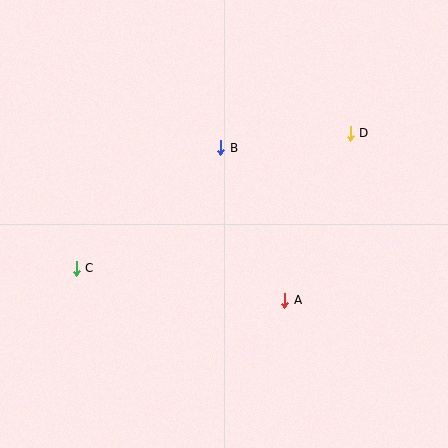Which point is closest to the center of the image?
Point B at (221, 148) is closest to the center.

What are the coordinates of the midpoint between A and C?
The midpoint between A and C is at (180, 284).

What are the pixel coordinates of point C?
Point C is at (76, 268).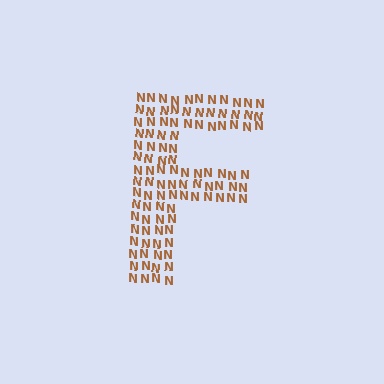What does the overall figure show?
The overall figure shows the letter F.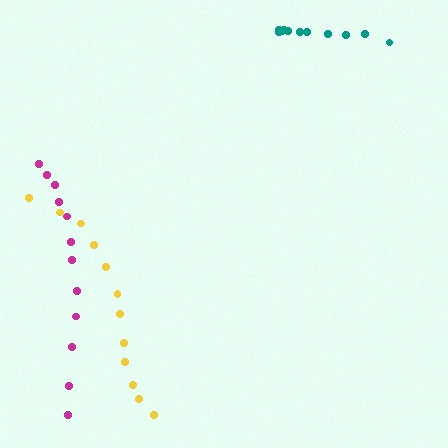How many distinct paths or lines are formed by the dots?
There are 3 distinct paths.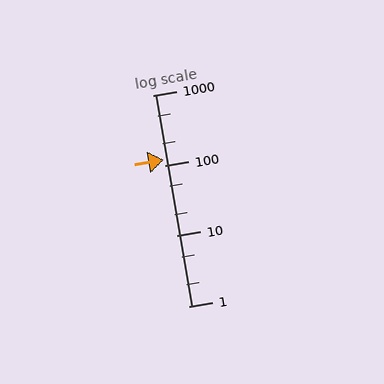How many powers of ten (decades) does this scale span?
The scale spans 3 decades, from 1 to 1000.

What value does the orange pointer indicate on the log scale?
The pointer indicates approximately 120.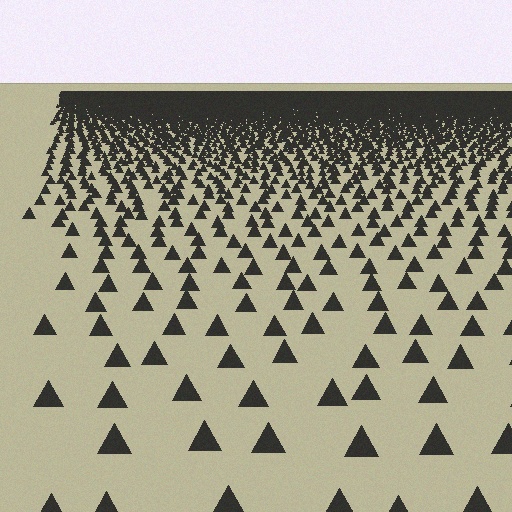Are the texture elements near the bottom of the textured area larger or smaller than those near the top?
Larger. Near the bottom, elements are closer to the viewer and appear at a bigger on-screen size.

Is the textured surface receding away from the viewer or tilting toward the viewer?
The surface is receding away from the viewer. Texture elements get smaller and denser toward the top.